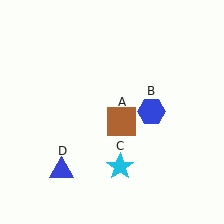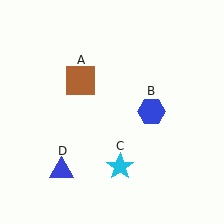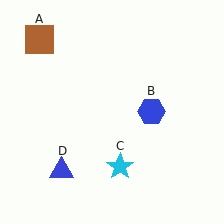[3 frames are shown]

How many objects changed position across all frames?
1 object changed position: brown square (object A).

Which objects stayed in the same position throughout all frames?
Blue hexagon (object B) and cyan star (object C) and blue triangle (object D) remained stationary.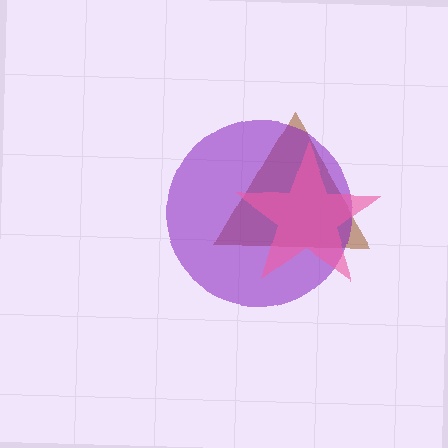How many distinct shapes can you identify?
There are 3 distinct shapes: a brown triangle, a purple circle, a pink star.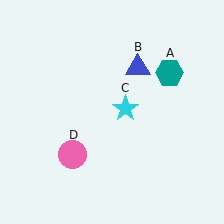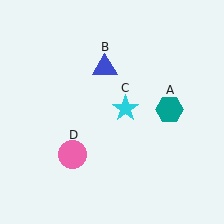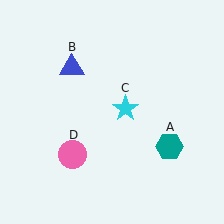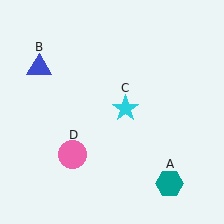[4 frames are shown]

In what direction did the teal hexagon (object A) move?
The teal hexagon (object A) moved down.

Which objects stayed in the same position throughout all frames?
Cyan star (object C) and pink circle (object D) remained stationary.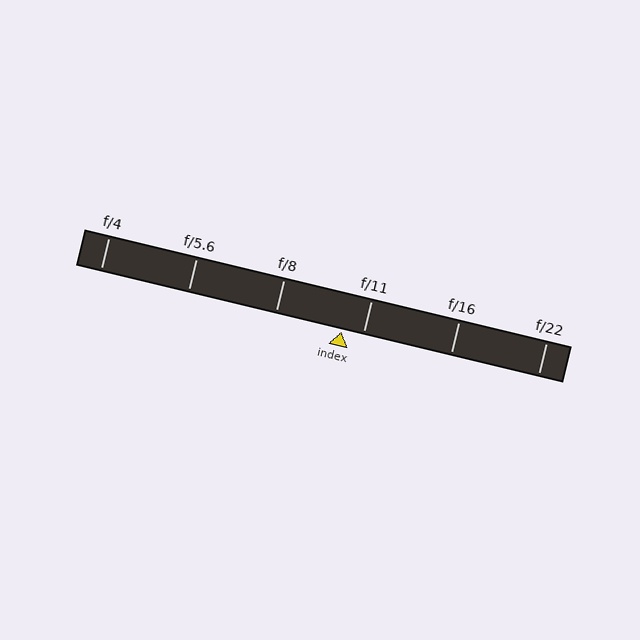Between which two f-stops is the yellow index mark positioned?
The index mark is between f/8 and f/11.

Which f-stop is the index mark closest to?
The index mark is closest to f/11.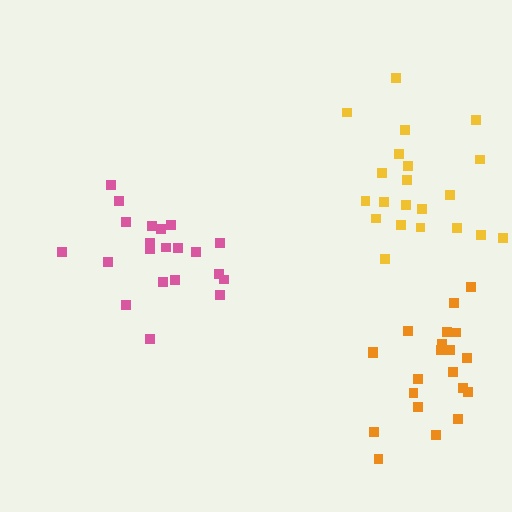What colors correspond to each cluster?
The clusters are colored: pink, yellow, orange.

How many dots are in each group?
Group 1: 21 dots, Group 2: 21 dots, Group 3: 21 dots (63 total).